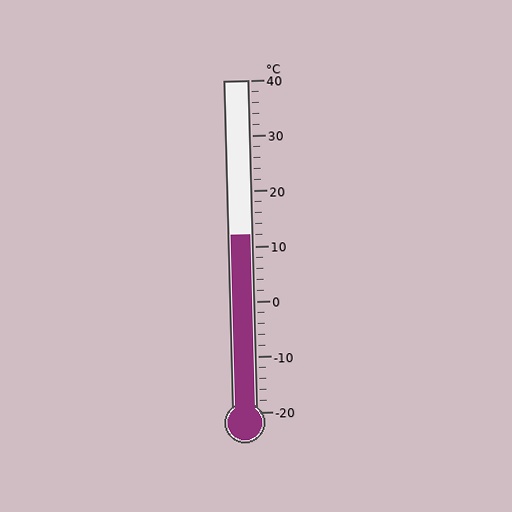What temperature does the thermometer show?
The thermometer shows approximately 12°C.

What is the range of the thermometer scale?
The thermometer scale ranges from -20°C to 40°C.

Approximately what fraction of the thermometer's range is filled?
The thermometer is filled to approximately 55% of its range.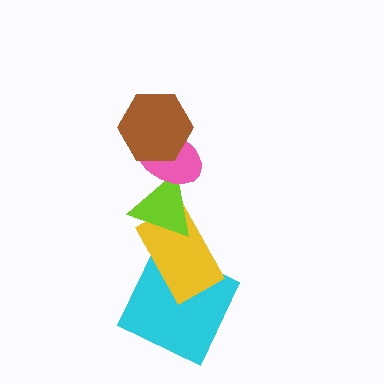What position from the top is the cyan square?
The cyan square is 5th from the top.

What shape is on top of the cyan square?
The yellow rectangle is on top of the cyan square.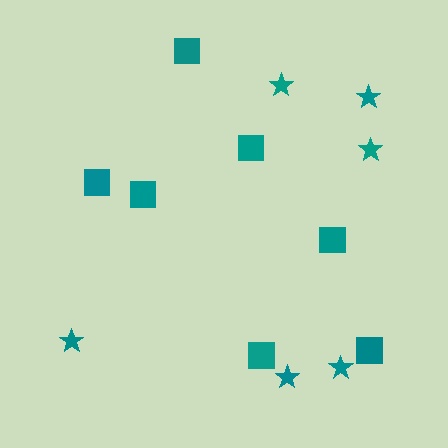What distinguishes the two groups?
There are 2 groups: one group of stars (6) and one group of squares (7).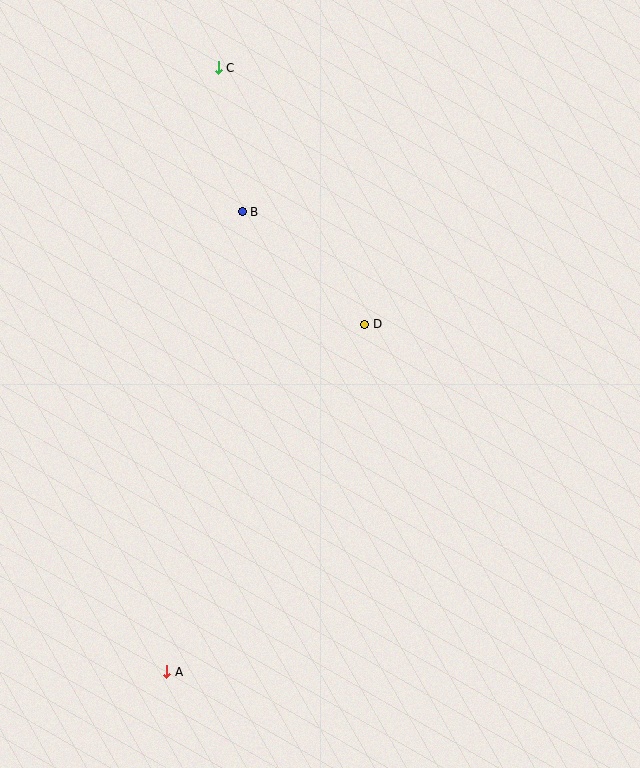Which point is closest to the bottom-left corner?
Point A is closest to the bottom-left corner.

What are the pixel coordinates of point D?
Point D is at (365, 324).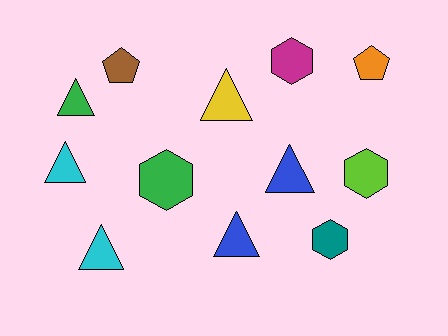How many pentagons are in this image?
There are 2 pentagons.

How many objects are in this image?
There are 12 objects.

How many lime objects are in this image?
There is 1 lime object.